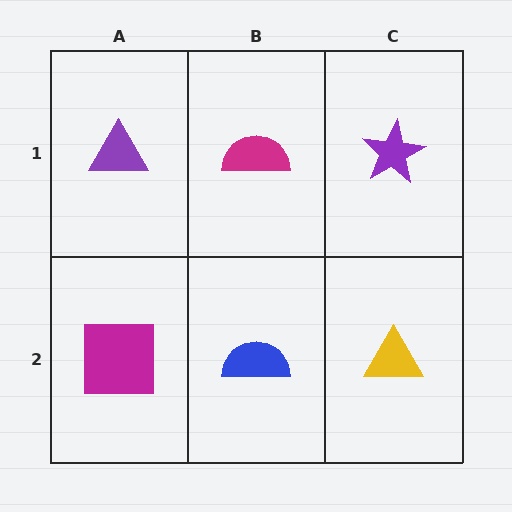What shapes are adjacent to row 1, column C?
A yellow triangle (row 2, column C), a magenta semicircle (row 1, column B).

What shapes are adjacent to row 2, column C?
A purple star (row 1, column C), a blue semicircle (row 2, column B).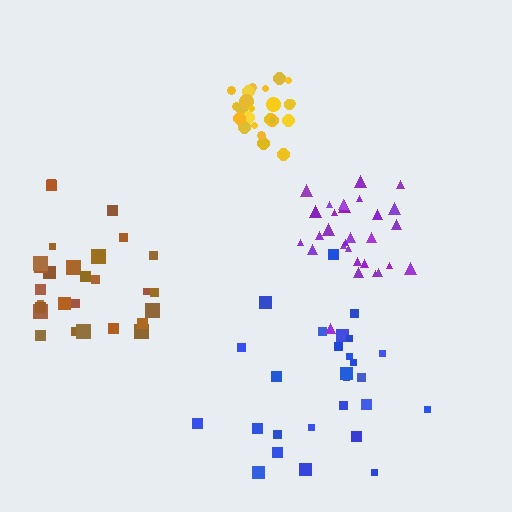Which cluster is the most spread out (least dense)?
Blue.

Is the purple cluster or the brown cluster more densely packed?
Purple.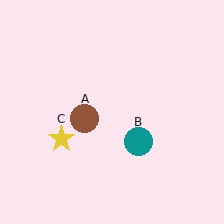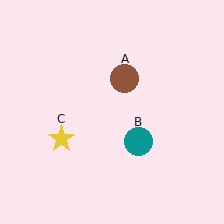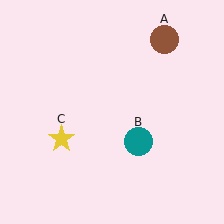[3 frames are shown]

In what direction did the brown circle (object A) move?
The brown circle (object A) moved up and to the right.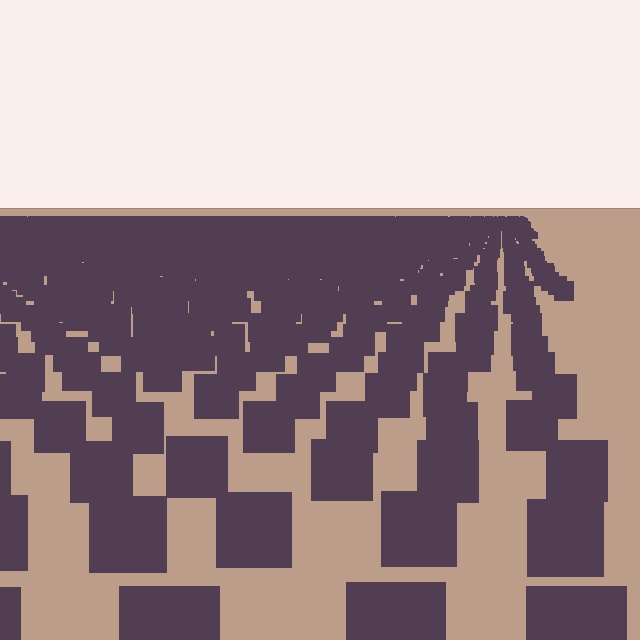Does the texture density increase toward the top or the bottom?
Density increases toward the top.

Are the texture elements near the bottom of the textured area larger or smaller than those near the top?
Larger. Near the bottom, elements are closer to the viewer and appear at a bigger on-screen size.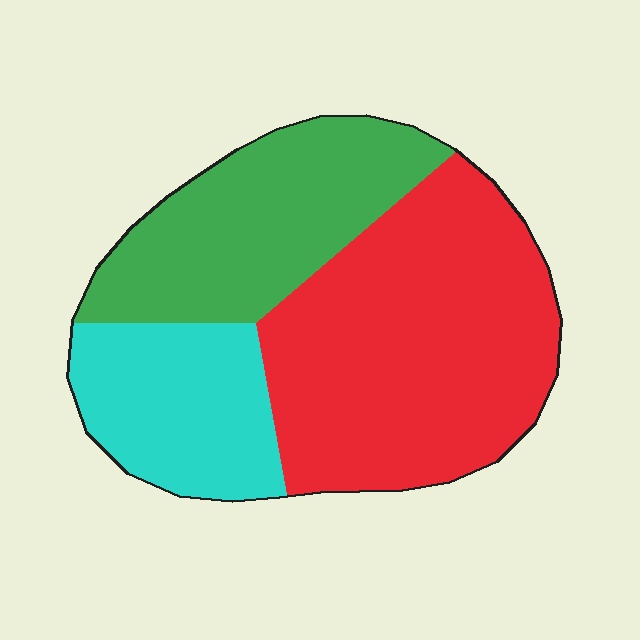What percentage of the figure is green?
Green covers roughly 30% of the figure.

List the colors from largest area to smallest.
From largest to smallest: red, green, cyan.